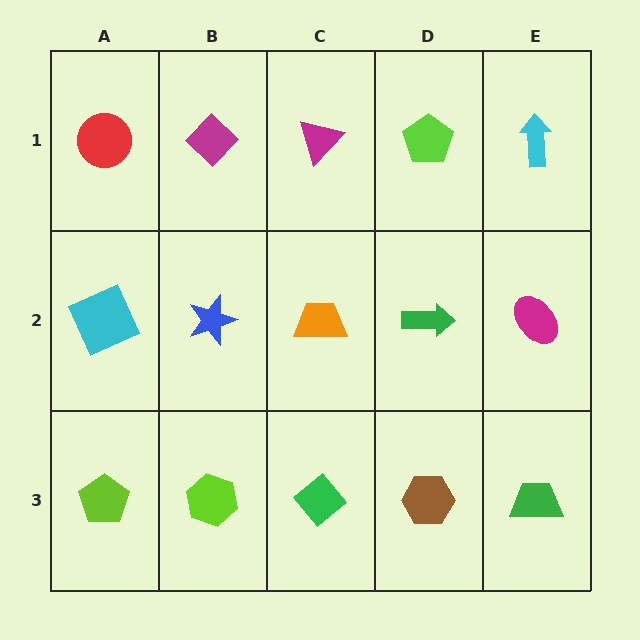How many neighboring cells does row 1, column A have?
2.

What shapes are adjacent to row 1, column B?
A blue star (row 2, column B), a red circle (row 1, column A), a magenta triangle (row 1, column C).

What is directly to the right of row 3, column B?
A green diamond.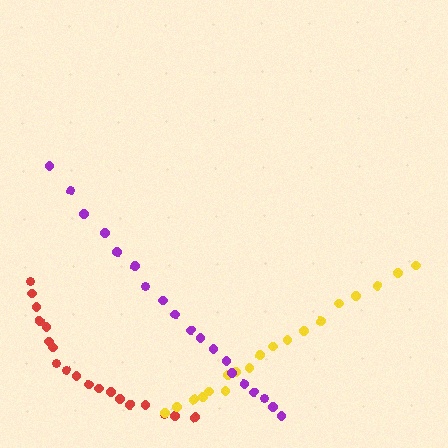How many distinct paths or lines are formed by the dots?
There are 3 distinct paths.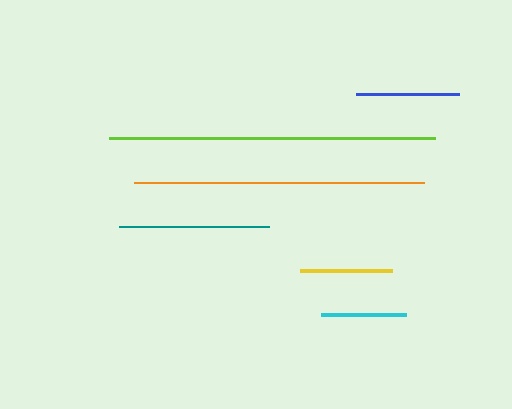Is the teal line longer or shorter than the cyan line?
The teal line is longer than the cyan line.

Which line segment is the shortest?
The cyan line is the shortest at approximately 85 pixels.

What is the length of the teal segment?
The teal segment is approximately 151 pixels long.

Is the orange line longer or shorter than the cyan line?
The orange line is longer than the cyan line.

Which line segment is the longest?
The lime line is the longest at approximately 326 pixels.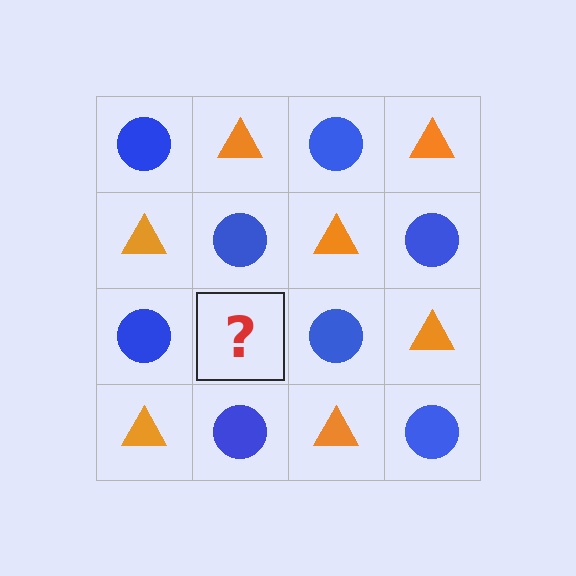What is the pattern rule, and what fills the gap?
The rule is that it alternates blue circle and orange triangle in a checkerboard pattern. The gap should be filled with an orange triangle.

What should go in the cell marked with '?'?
The missing cell should contain an orange triangle.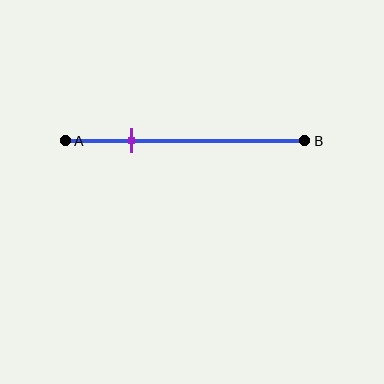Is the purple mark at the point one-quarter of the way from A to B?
Yes, the mark is approximately at the one-quarter point.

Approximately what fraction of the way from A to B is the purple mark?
The purple mark is approximately 30% of the way from A to B.